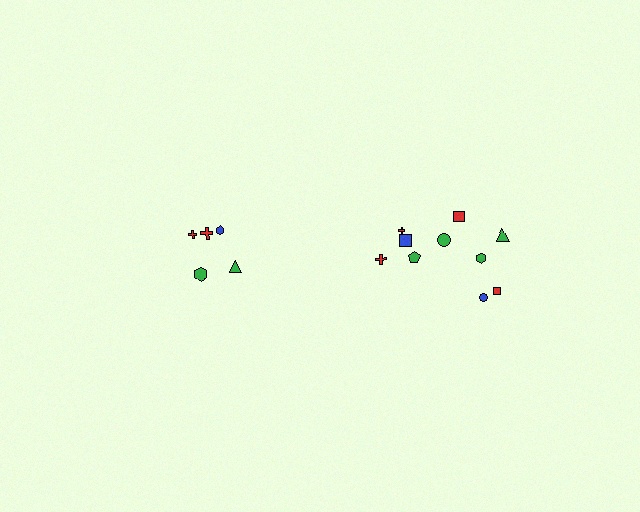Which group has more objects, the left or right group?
The right group.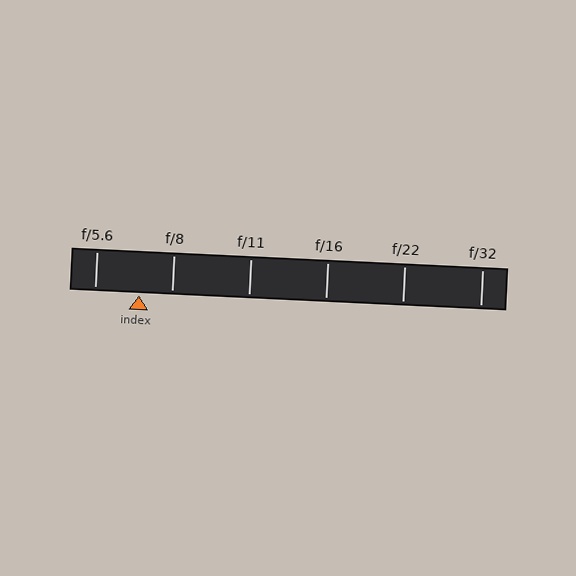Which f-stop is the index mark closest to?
The index mark is closest to f/8.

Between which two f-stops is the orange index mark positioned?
The index mark is between f/5.6 and f/8.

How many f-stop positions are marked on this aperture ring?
There are 6 f-stop positions marked.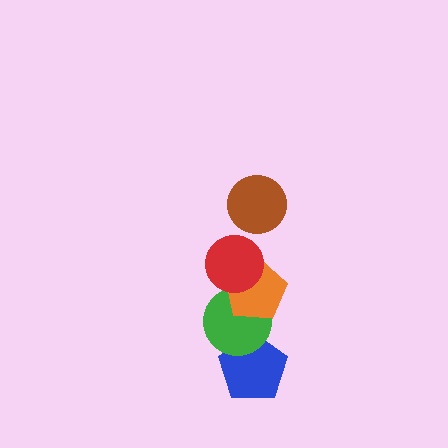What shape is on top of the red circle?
The brown circle is on top of the red circle.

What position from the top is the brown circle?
The brown circle is 1st from the top.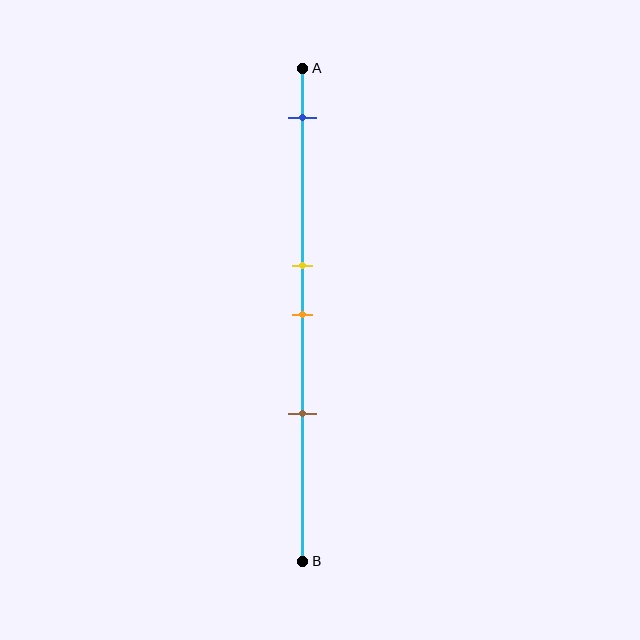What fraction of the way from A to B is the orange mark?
The orange mark is approximately 50% (0.5) of the way from A to B.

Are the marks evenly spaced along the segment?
No, the marks are not evenly spaced.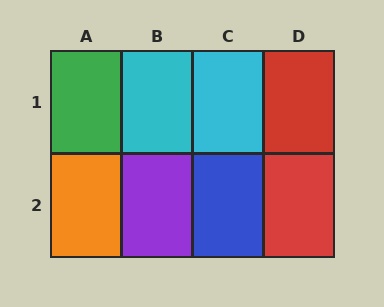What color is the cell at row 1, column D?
Red.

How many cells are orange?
1 cell is orange.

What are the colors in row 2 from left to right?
Orange, purple, blue, red.